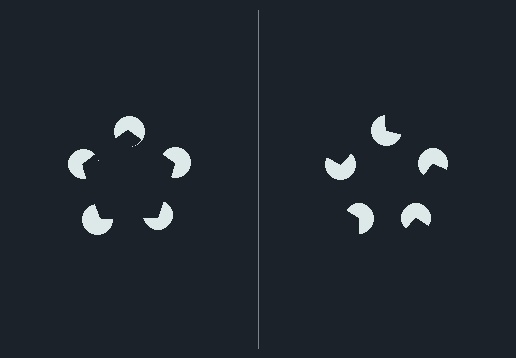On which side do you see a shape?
An illusory pentagon appears on the left side. On the right side the wedge cuts are rotated, so no coherent shape forms.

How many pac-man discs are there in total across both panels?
10 — 5 on each side.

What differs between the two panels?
The pac-man discs are positioned identically on both sides; only the wedge orientations differ. On the left they align to a pentagon; on the right they are misaligned.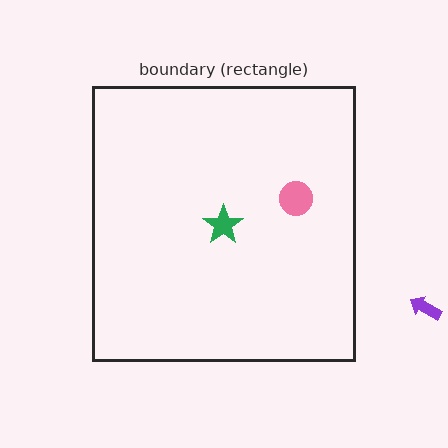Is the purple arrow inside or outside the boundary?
Outside.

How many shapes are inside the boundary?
2 inside, 1 outside.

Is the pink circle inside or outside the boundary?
Inside.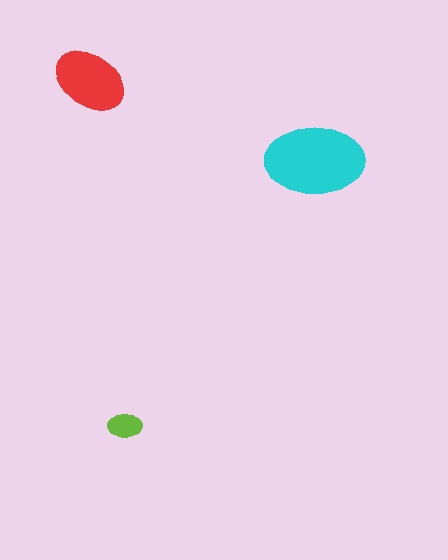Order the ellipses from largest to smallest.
the cyan one, the red one, the lime one.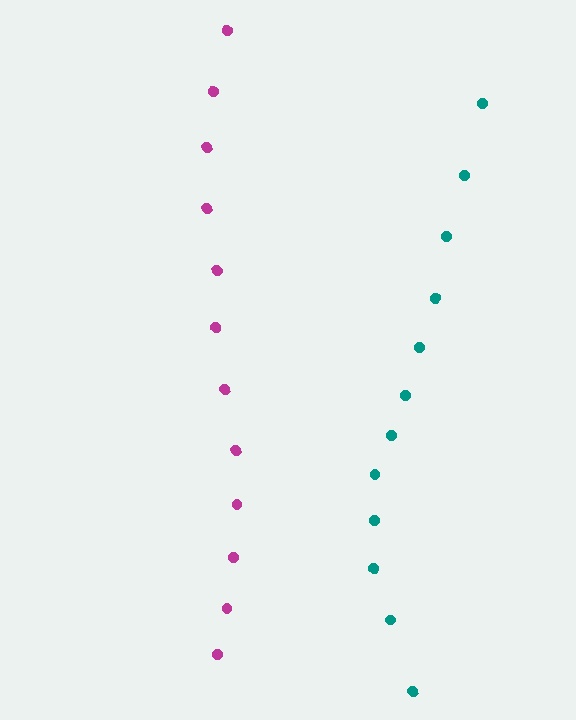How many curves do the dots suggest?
There are 2 distinct paths.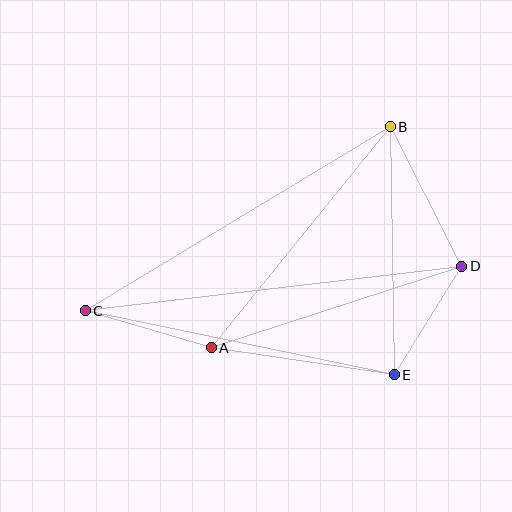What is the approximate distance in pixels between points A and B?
The distance between A and B is approximately 284 pixels.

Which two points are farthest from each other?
Points C and D are farthest from each other.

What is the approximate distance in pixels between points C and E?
The distance between C and E is approximately 315 pixels.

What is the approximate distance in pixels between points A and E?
The distance between A and E is approximately 185 pixels.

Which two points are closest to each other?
Points D and E are closest to each other.